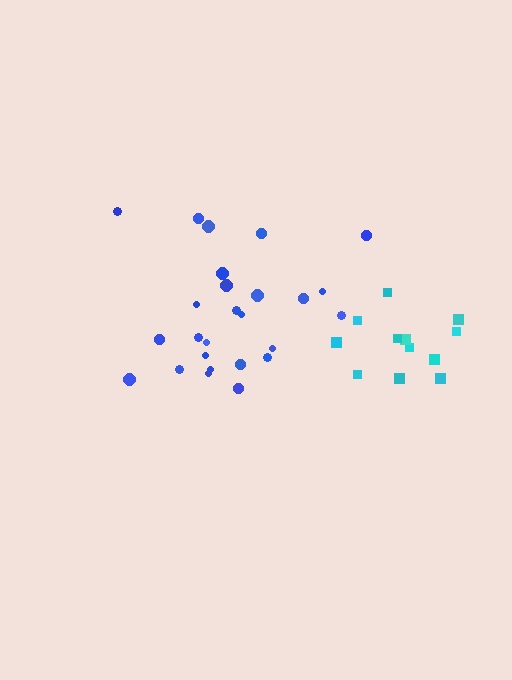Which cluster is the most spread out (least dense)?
Blue.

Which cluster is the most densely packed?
Cyan.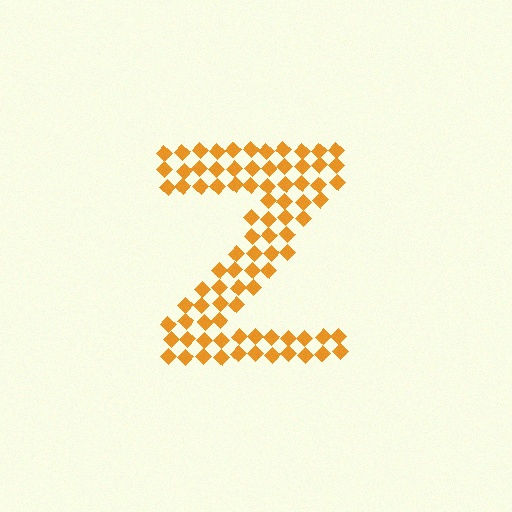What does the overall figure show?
The overall figure shows the letter Z.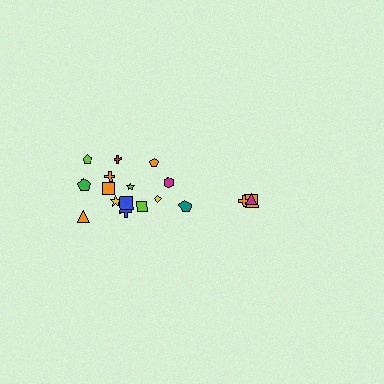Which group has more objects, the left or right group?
The left group.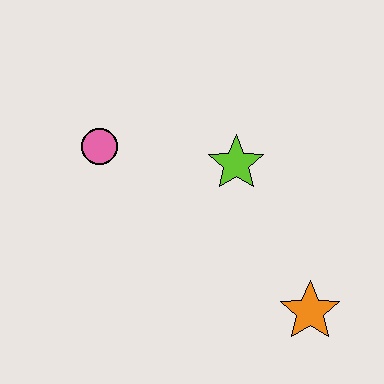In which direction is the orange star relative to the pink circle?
The orange star is to the right of the pink circle.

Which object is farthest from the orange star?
The pink circle is farthest from the orange star.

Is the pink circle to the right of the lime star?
No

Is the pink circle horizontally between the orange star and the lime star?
No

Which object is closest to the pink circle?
The lime star is closest to the pink circle.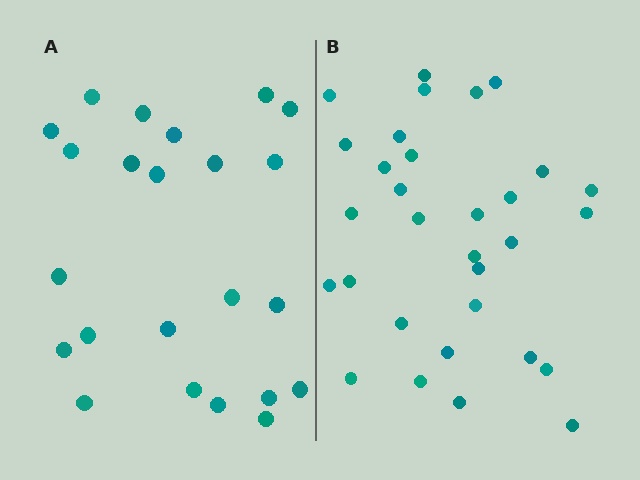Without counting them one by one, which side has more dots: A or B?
Region B (the right region) has more dots.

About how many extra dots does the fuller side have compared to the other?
Region B has roughly 8 or so more dots than region A.